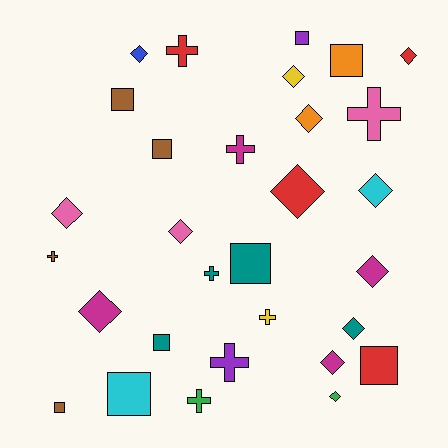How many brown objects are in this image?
There are 4 brown objects.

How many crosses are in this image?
There are 8 crosses.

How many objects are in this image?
There are 30 objects.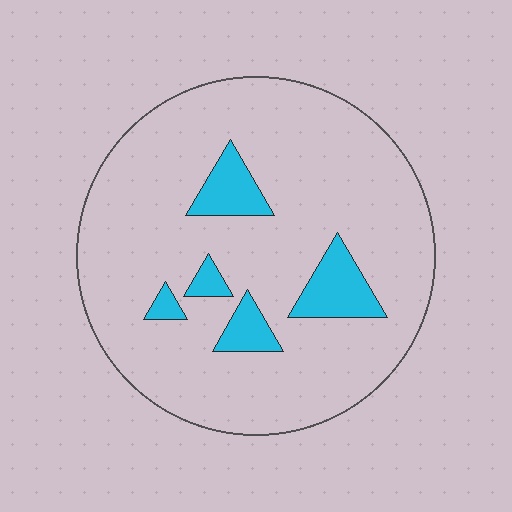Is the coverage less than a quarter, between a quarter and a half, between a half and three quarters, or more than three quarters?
Less than a quarter.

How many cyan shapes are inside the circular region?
5.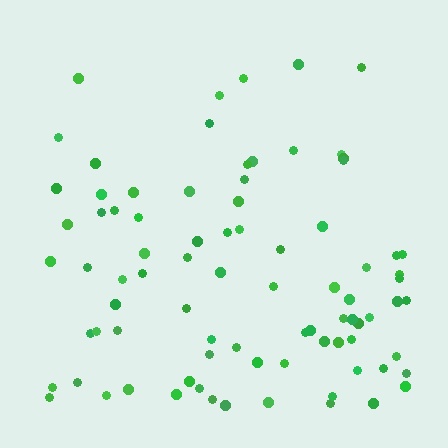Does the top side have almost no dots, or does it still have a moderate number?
Still a moderate number, just noticeably fewer than the bottom.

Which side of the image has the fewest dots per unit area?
The top.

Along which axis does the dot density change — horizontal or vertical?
Vertical.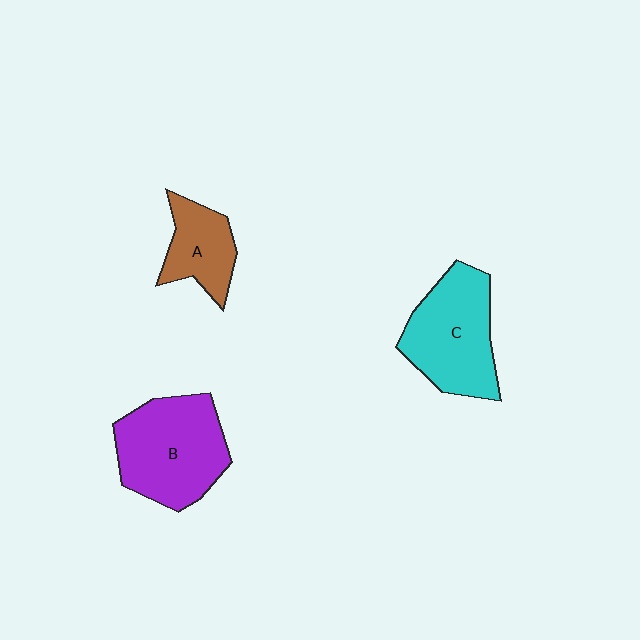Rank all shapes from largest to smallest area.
From largest to smallest: B (purple), C (cyan), A (brown).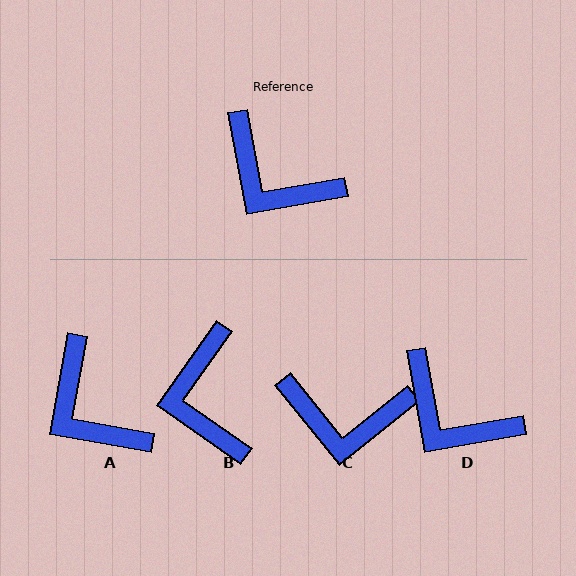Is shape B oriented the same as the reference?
No, it is off by about 45 degrees.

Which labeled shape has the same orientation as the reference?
D.